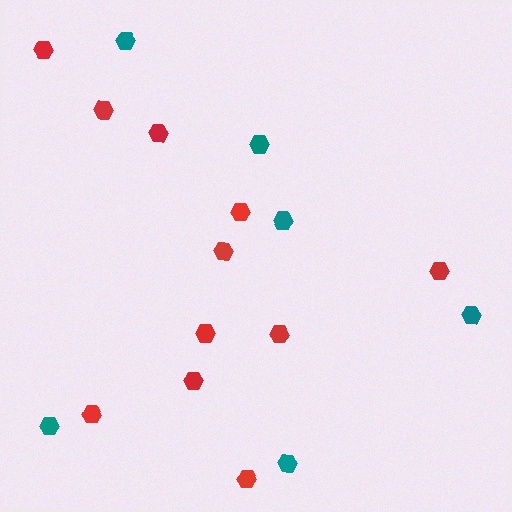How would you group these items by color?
There are 2 groups: one group of red hexagons (11) and one group of teal hexagons (6).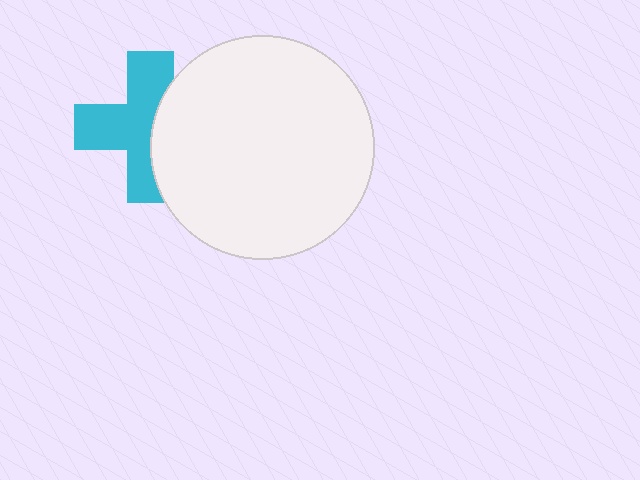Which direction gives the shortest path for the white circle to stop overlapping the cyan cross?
Moving right gives the shortest separation.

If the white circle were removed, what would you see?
You would see the complete cyan cross.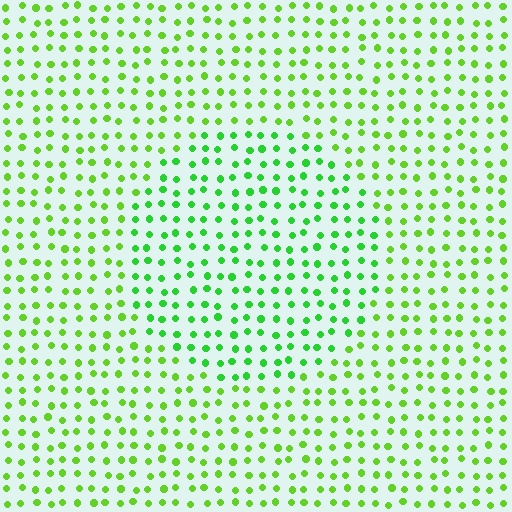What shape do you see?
I see a circle.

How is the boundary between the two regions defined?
The boundary is defined purely by a slight shift in hue (about 24 degrees). Spacing, size, and orientation are identical on both sides.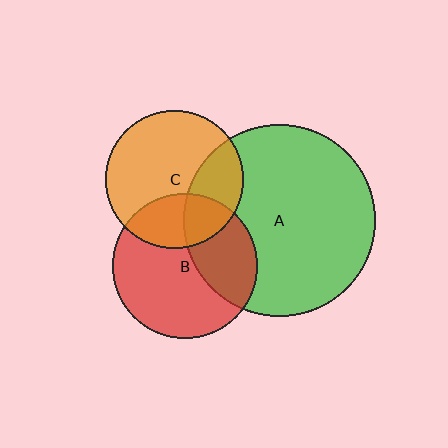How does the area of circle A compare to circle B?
Approximately 1.7 times.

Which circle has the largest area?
Circle A (green).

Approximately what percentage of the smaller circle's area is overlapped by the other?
Approximately 30%.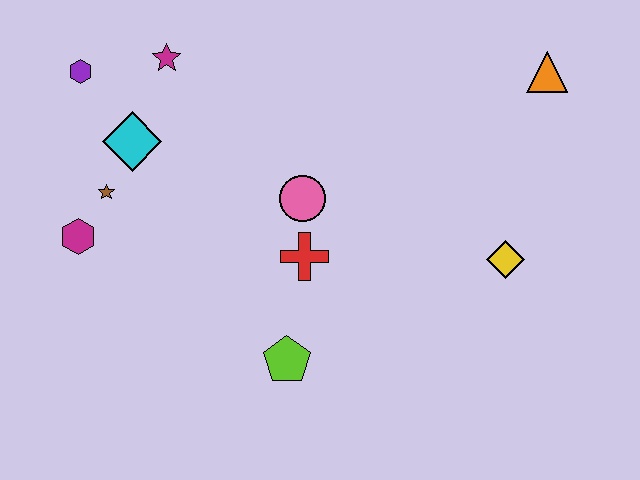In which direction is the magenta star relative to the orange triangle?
The magenta star is to the left of the orange triangle.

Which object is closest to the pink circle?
The red cross is closest to the pink circle.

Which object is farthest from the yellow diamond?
The purple hexagon is farthest from the yellow diamond.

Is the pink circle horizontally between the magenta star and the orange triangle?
Yes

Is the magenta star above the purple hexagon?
Yes